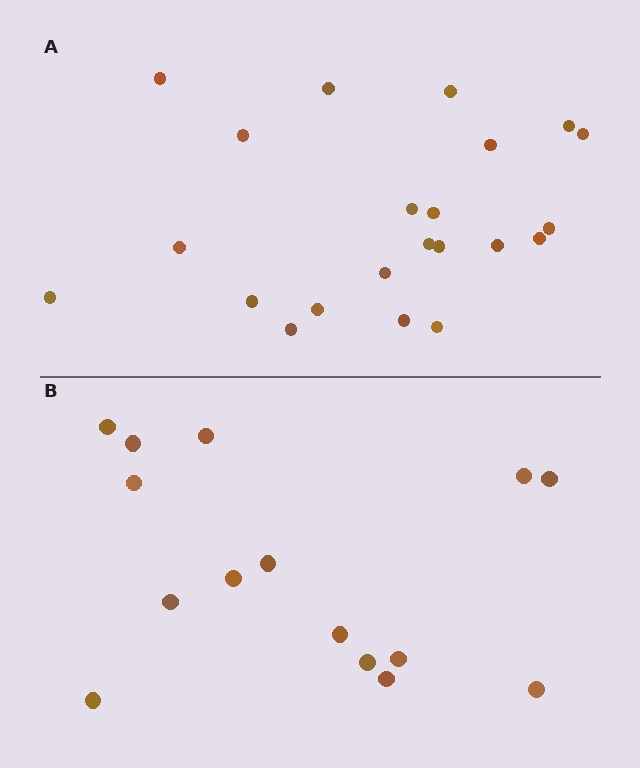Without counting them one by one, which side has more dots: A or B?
Region A (the top region) has more dots.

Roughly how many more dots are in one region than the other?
Region A has roughly 8 or so more dots than region B.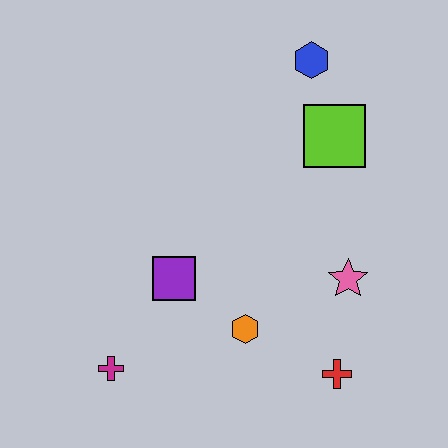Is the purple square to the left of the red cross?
Yes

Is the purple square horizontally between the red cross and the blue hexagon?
No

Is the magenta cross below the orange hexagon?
Yes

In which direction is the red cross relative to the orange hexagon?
The red cross is to the right of the orange hexagon.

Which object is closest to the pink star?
The red cross is closest to the pink star.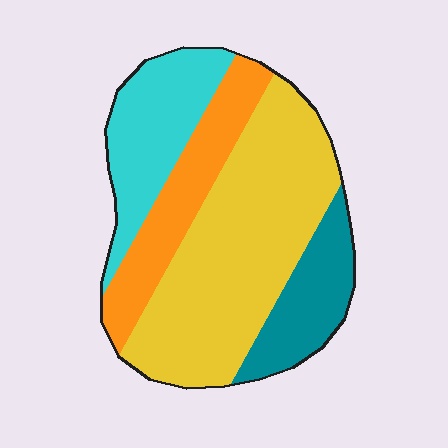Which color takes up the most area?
Yellow, at roughly 45%.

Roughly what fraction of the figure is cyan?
Cyan covers 20% of the figure.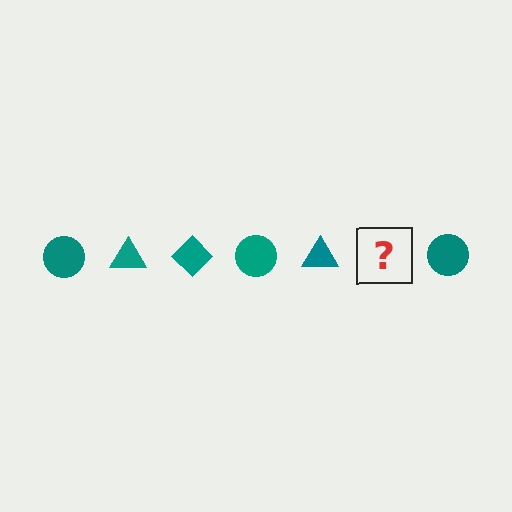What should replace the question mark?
The question mark should be replaced with a teal diamond.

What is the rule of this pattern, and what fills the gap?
The rule is that the pattern cycles through circle, triangle, diamond shapes in teal. The gap should be filled with a teal diamond.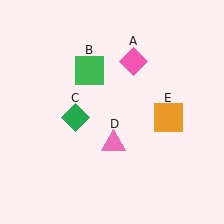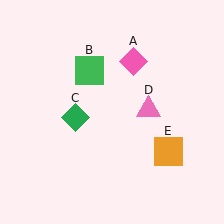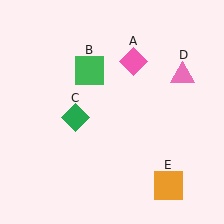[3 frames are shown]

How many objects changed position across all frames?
2 objects changed position: pink triangle (object D), orange square (object E).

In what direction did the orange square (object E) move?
The orange square (object E) moved down.